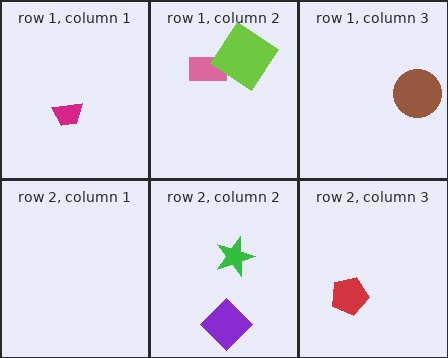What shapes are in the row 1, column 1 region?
The magenta trapezoid.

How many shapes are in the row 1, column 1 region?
1.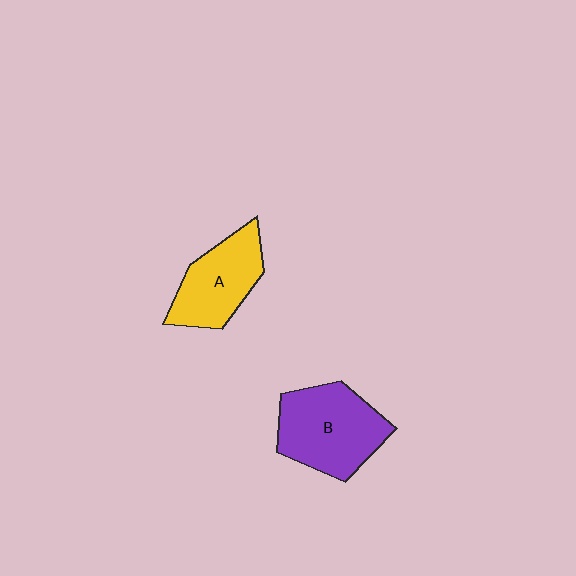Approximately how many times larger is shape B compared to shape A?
Approximately 1.3 times.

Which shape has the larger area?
Shape B (purple).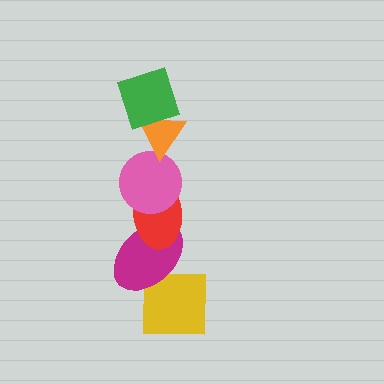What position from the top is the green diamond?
The green diamond is 1st from the top.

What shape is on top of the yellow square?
The magenta ellipse is on top of the yellow square.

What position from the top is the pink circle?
The pink circle is 3rd from the top.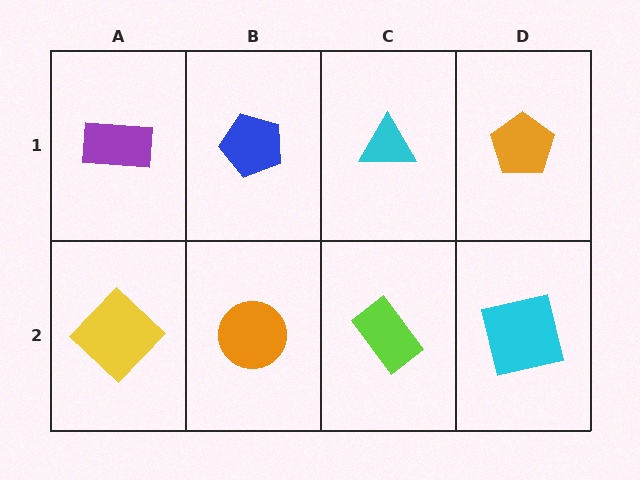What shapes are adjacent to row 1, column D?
A cyan square (row 2, column D), a cyan triangle (row 1, column C).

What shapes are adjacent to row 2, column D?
An orange pentagon (row 1, column D), a lime rectangle (row 2, column C).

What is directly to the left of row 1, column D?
A cyan triangle.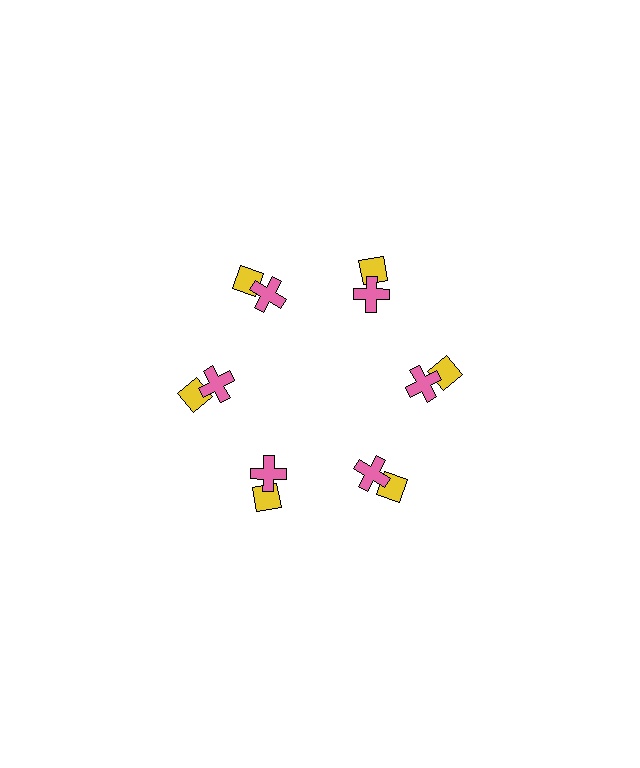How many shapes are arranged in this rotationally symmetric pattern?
There are 12 shapes, arranged in 6 groups of 2.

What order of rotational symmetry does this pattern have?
This pattern has 6-fold rotational symmetry.